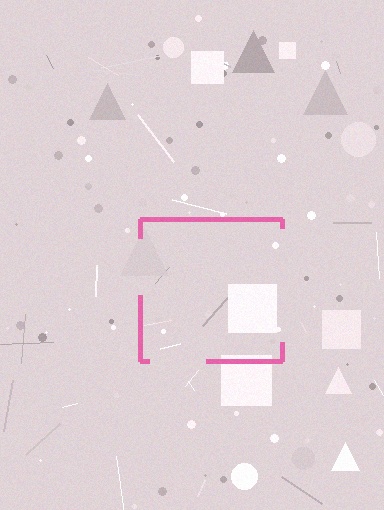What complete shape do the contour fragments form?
The contour fragments form a square.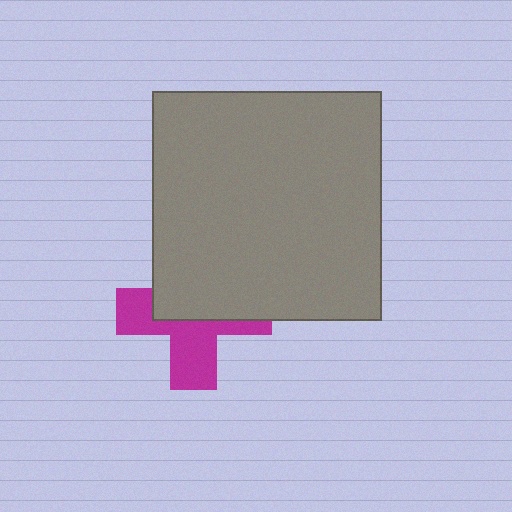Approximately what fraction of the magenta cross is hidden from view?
Roughly 53% of the magenta cross is hidden behind the gray square.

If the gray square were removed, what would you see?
You would see the complete magenta cross.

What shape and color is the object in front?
The object in front is a gray square.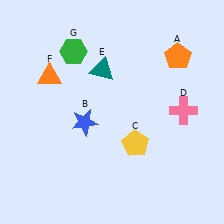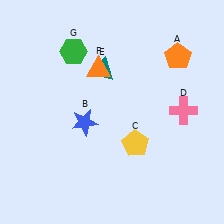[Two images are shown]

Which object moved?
The orange triangle (F) moved right.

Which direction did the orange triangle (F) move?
The orange triangle (F) moved right.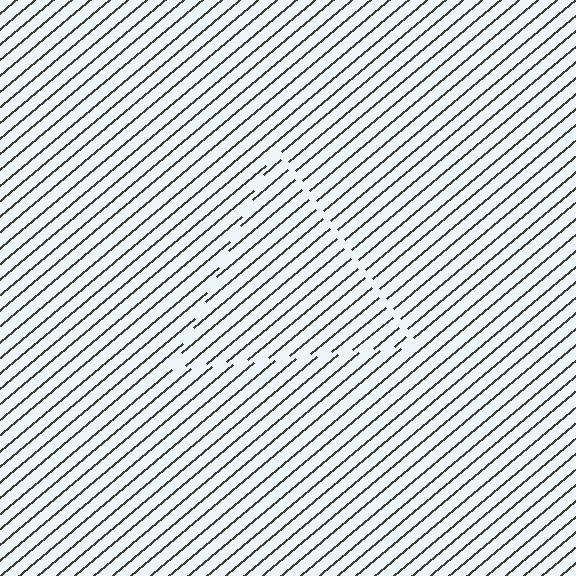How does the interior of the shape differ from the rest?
The interior of the shape contains the same grating, shifted by half a period — the contour is defined by the phase discontinuity where line-ends from the inner and outer gratings abut.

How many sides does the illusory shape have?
3 sides — the line-ends trace a triangle.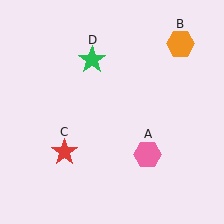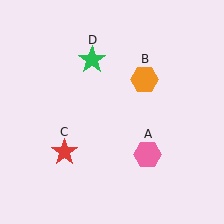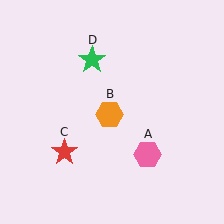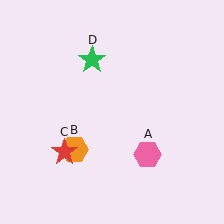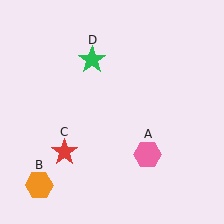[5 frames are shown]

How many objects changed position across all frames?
1 object changed position: orange hexagon (object B).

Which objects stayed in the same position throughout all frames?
Pink hexagon (object A) and red star (object C) and green star (object D) remained stationary.